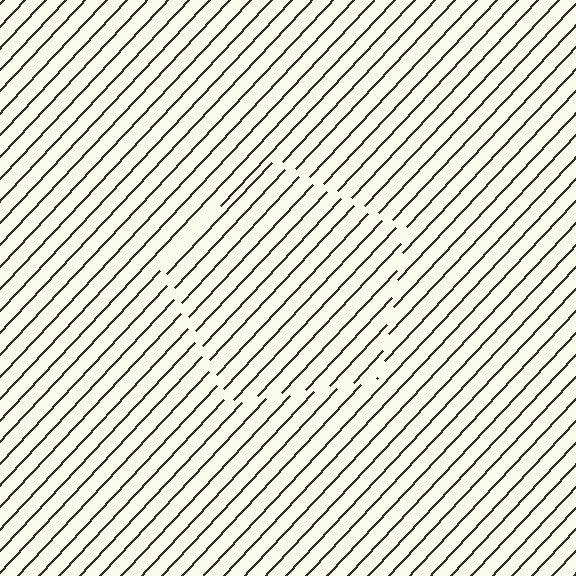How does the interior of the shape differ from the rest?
The interior of the shape contains the same grating, shifted by half a period — the contour is defined by the phase discontinuity where line-ends from the inner and outer gratings abut.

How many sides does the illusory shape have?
5 sides — the line-ends trace a pentagon.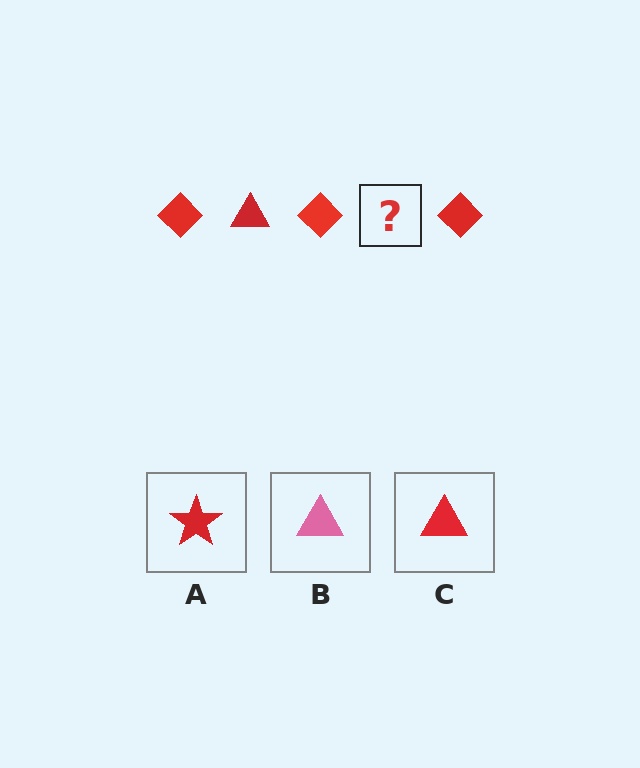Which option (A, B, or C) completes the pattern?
C.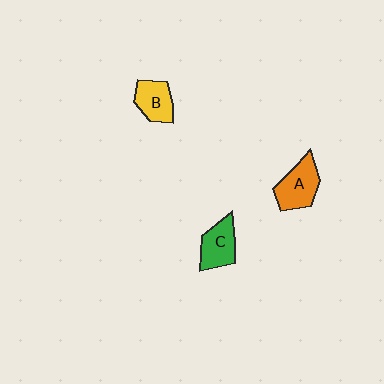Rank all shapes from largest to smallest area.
From largest to smallest: A (orange), C (green), B (yellow).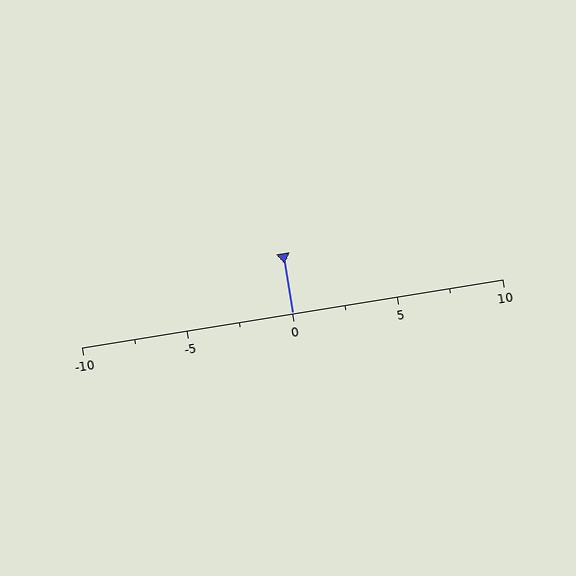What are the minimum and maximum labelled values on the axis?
The axis runs from -10 to 10.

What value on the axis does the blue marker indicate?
The marker indicates approximately 0.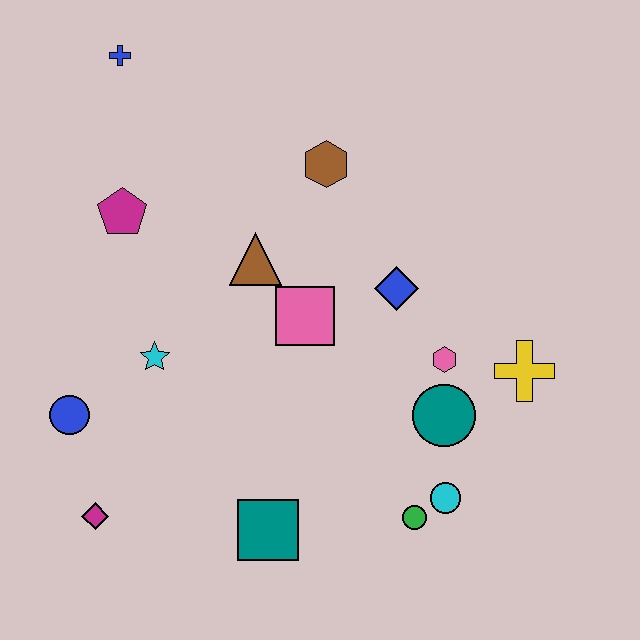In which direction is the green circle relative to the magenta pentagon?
The green circle is below the magenta pentagon.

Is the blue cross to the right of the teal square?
No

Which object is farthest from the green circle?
The blue cross is farthest from the green circle.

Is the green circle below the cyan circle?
Yes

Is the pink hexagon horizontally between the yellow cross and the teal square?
Yes